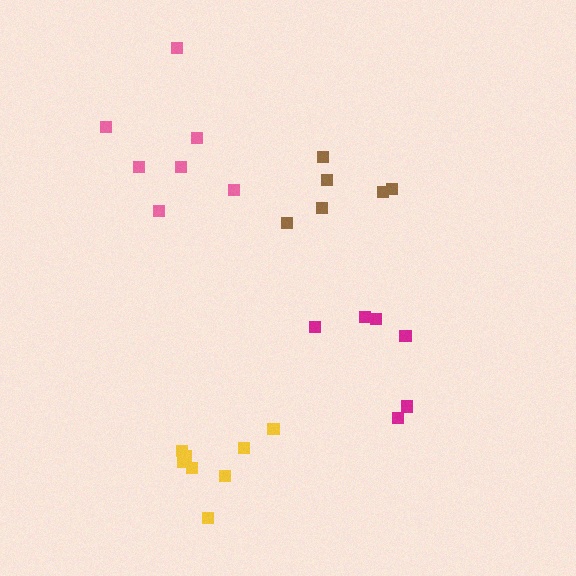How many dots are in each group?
Group 1: 7 dots, Group 2: 6 dots, Group 3: 8 dots, Group 4: 6 dots (27 total).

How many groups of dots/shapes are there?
There are 4 groups.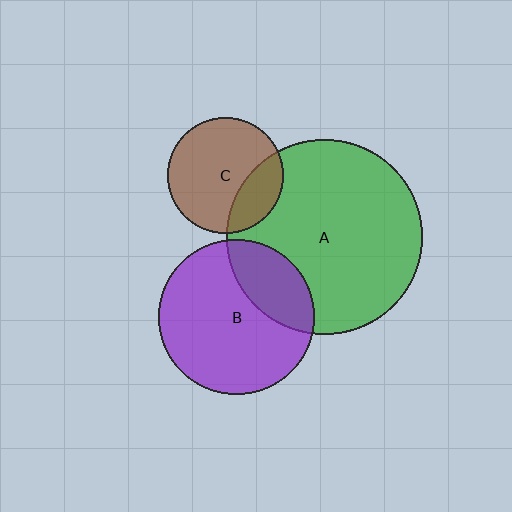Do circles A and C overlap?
Yes.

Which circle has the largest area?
Circle A (green).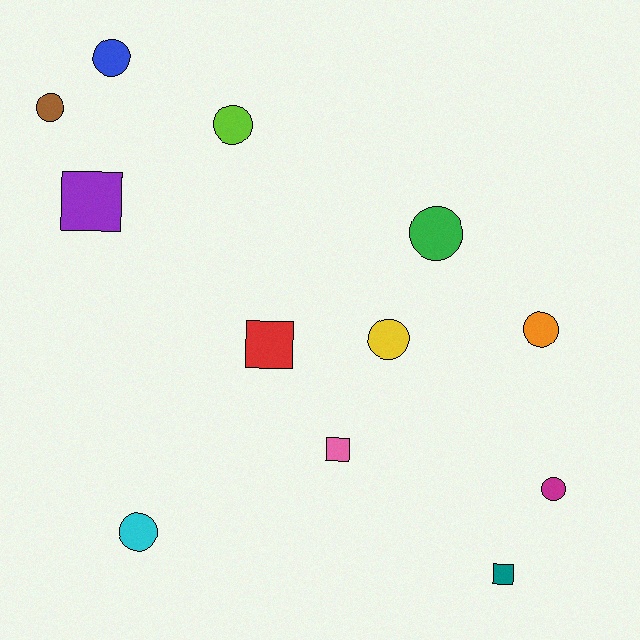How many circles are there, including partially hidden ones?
There are 8 circles.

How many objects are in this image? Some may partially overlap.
There are 12 objects.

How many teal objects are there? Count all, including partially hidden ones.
There is 1 teal object.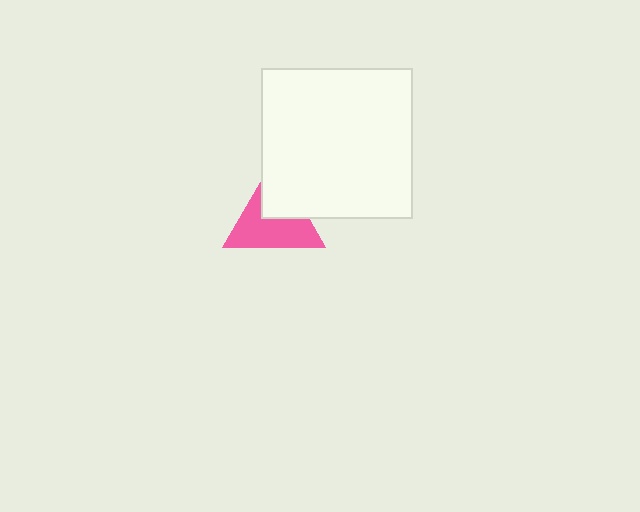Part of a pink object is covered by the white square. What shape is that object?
It is a triangle.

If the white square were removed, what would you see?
You would see the complete pink triangle.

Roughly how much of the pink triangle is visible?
About half of it is visible (roughly 62%).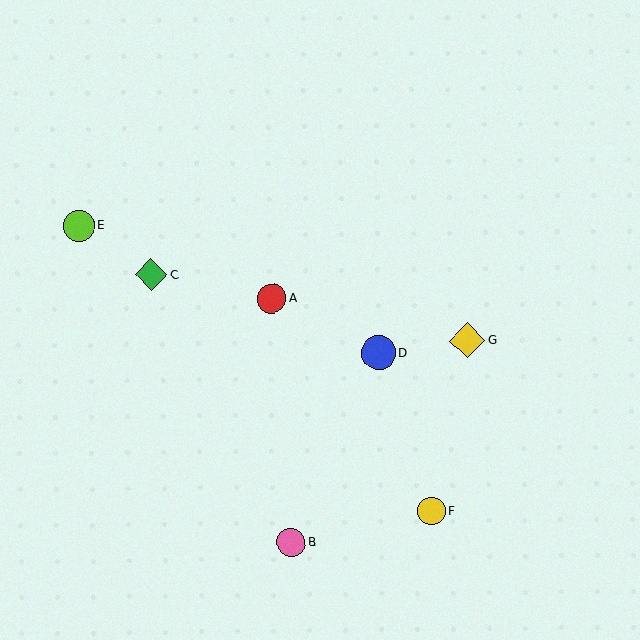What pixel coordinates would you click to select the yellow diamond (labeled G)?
Click at (468, 340) to select the yellow diamond G.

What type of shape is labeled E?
Shape E is a lime circle.